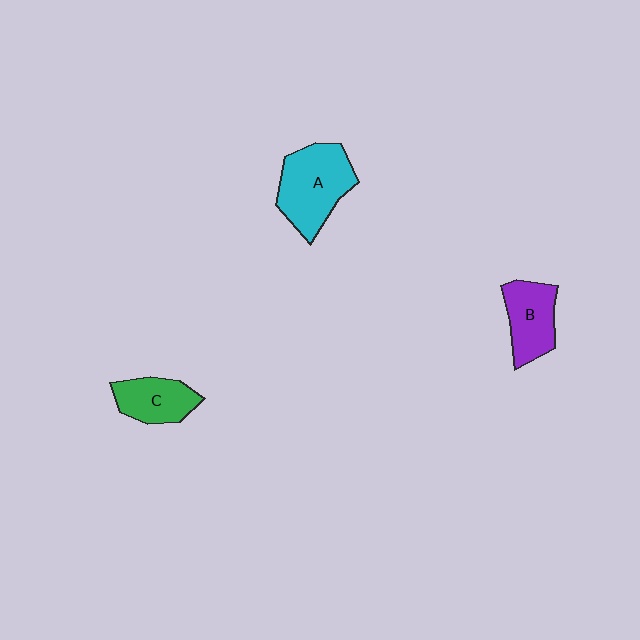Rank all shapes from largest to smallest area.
From largest to smallest: A (cyan), B (purple), C (green).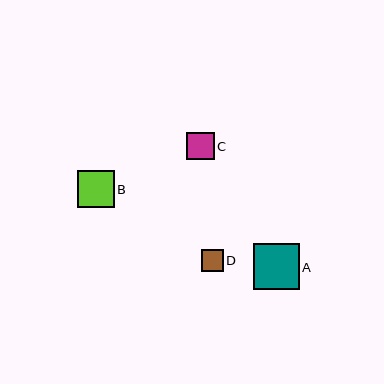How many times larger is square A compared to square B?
Square A is approximately 1.2 times the size of square B.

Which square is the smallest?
Square D is the smallest with a size of approximately 22 pixels.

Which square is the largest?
Square A is the largest with a size of approximately 46 pixels.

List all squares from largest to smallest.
From largest to smallest: A, B, C, D.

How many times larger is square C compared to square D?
Square C is approximately 1.2 times the size of square D.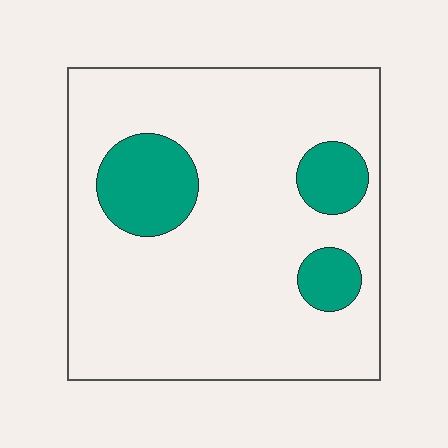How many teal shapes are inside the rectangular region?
3.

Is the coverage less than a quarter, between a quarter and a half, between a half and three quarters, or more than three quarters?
Less than a quarter.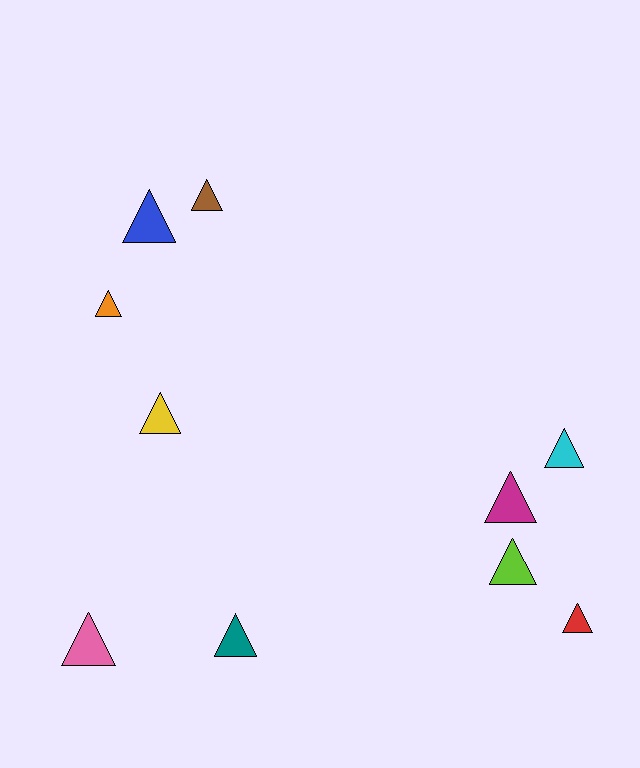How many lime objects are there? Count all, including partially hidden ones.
There is 1 lime object.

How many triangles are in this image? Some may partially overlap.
There are 10 triangles.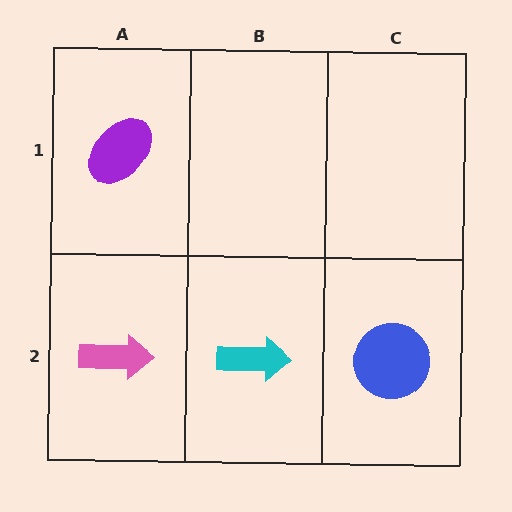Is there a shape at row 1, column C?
No, that cell is empty.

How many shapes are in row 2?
3 shapes.